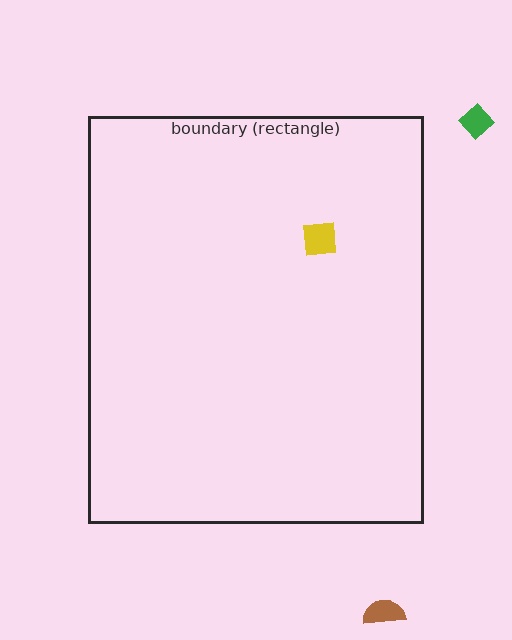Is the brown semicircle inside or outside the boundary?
Outside.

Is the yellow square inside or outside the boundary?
Inside.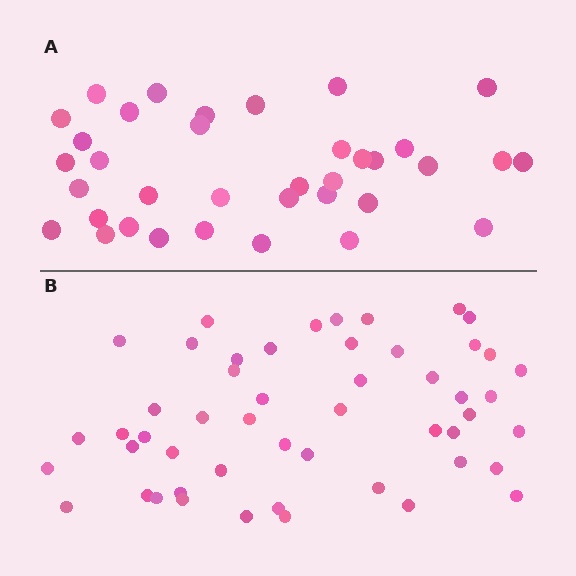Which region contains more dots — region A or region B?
Region B (the bottom region) has more dots.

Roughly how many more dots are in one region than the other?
Region B has approximately 15 more dots than region A.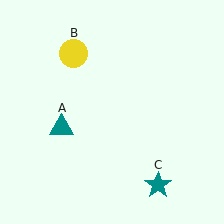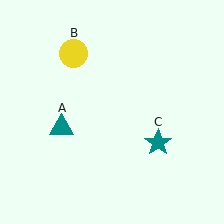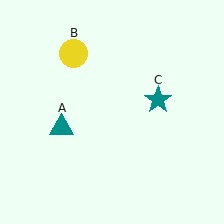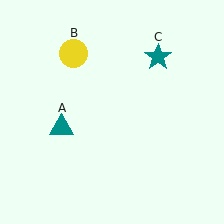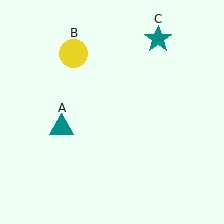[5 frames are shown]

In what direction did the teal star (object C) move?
The teal star (object C) moved up.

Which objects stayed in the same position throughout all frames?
Teal triangle (object A) and yellow circle (object B) remained stationary.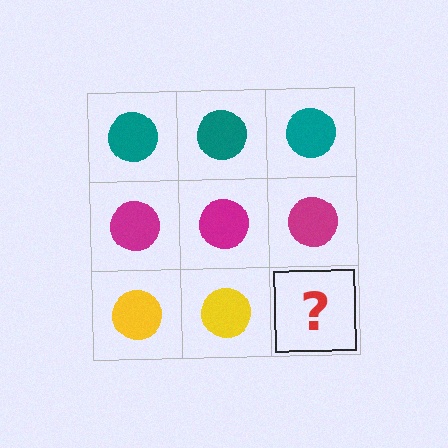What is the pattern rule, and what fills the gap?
The rule is that each row has a consistent color. The gap should be filled with a yellow circle.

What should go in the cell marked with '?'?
The missing cell should contain a yellow circle.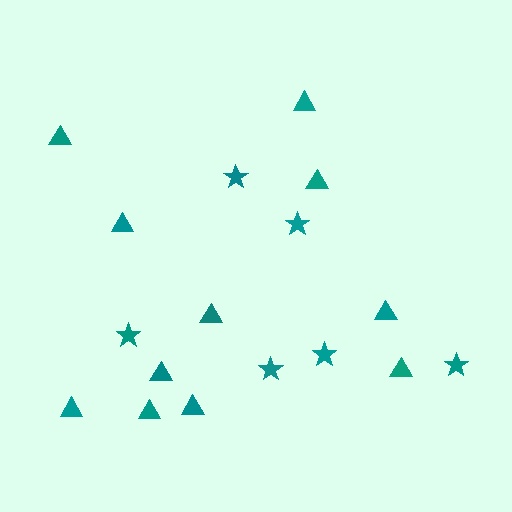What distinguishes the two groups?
There are 2 groups: one group of triangles (11) and one group of stars (6).